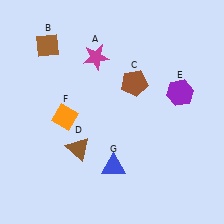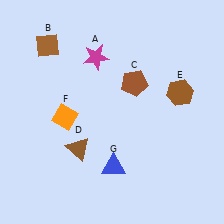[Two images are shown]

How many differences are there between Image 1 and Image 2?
There is 1 difference between the two images.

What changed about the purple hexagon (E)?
In Image 1, E is purple. In Image 2, it changed to brown.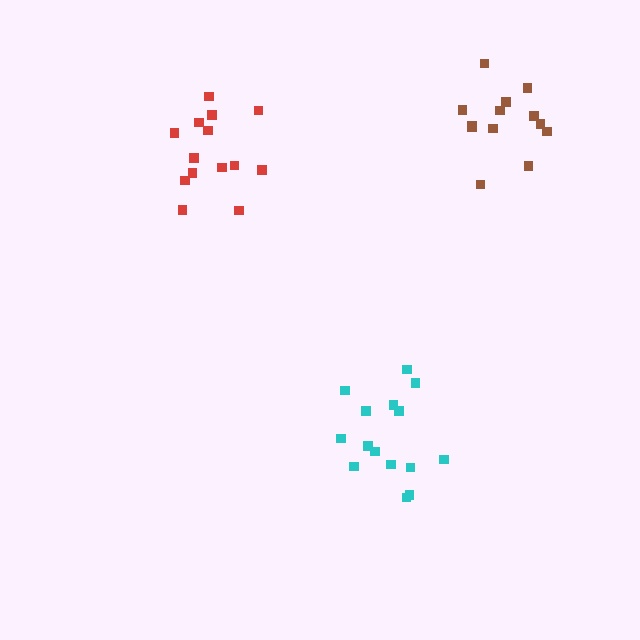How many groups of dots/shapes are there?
There are 3 groups.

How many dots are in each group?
Group 1: 13 dots, Group 2: 14 dots, Group 3: 15 dots (42 total).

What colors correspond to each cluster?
The clusters are colored: brown, red, cyan.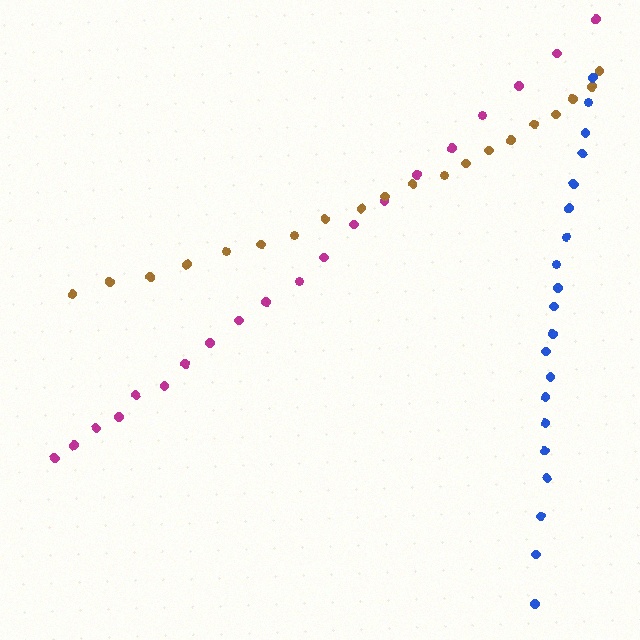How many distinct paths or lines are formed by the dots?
There are 3 distinct paths.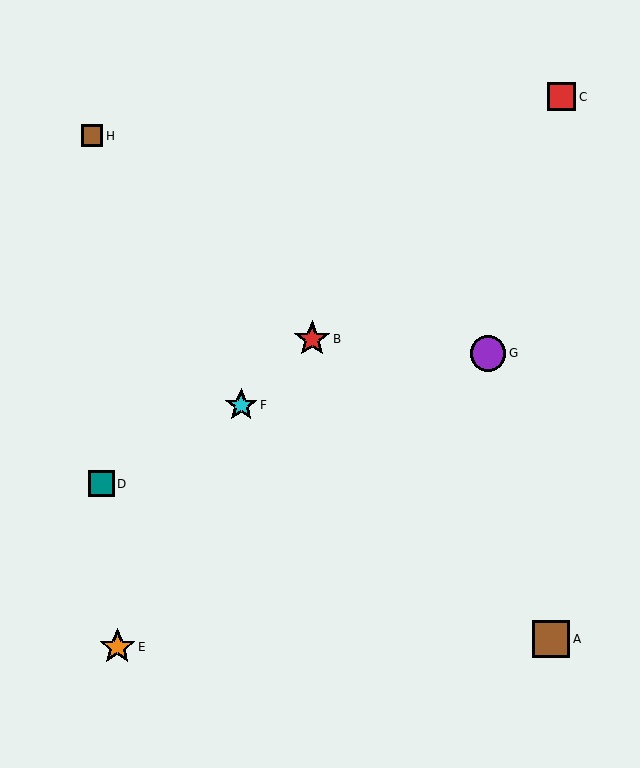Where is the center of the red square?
The center of the red square is at (562, 97).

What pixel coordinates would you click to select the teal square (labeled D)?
Click at (102, 484) to select the teal square D.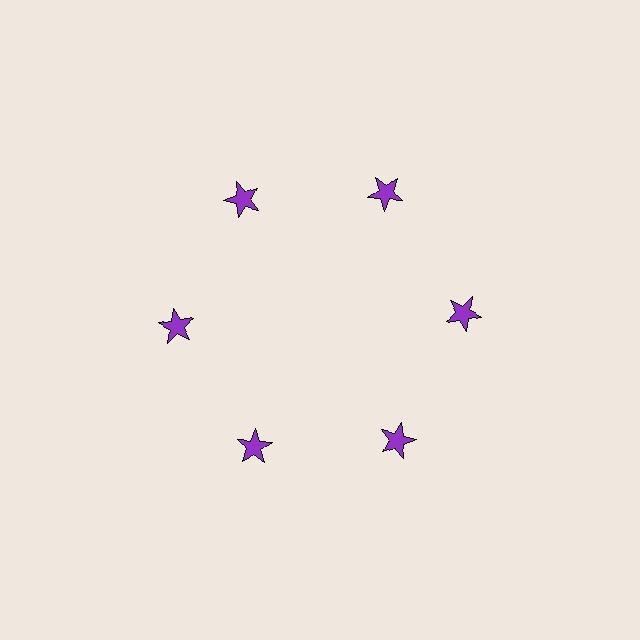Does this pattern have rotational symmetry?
Yes, this pattern has 6-fold rotational symmetry. It looks the same after rotating 60 degrees around the center.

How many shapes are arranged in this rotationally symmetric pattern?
There are 6 shapes, arranged in 6 groups of 1.